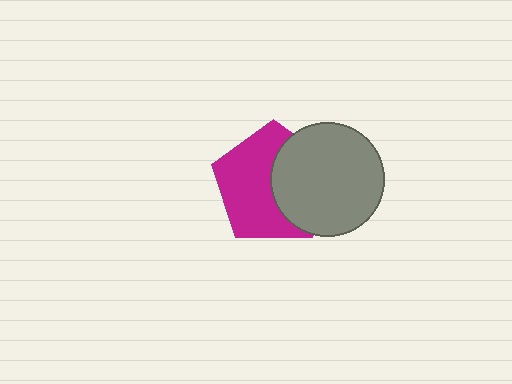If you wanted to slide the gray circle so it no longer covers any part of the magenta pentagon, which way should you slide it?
Slide it right — that is the most direct way to separate the two shapes.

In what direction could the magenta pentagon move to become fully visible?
The magenta pentagon could move left. That would shift it out from behind the gray circle entirely.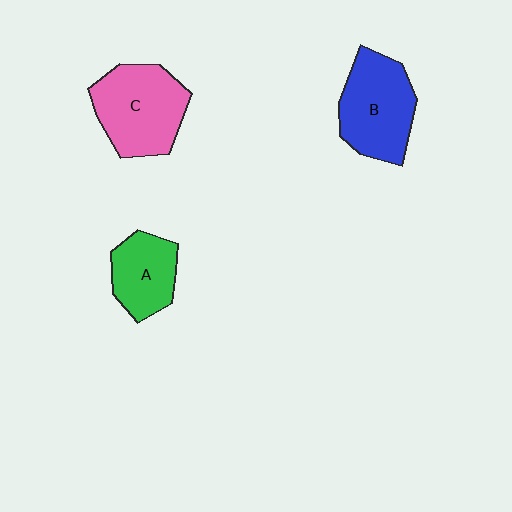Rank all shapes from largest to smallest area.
From largest to smallest: C (pink), B (blue), A (green).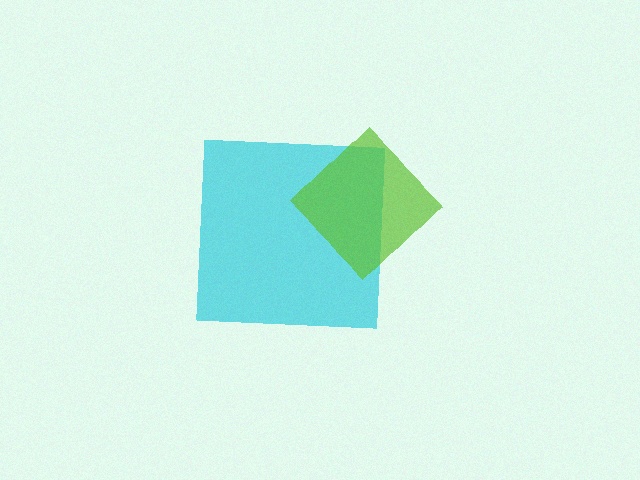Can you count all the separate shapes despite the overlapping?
Yes, there are 2 separate shapes.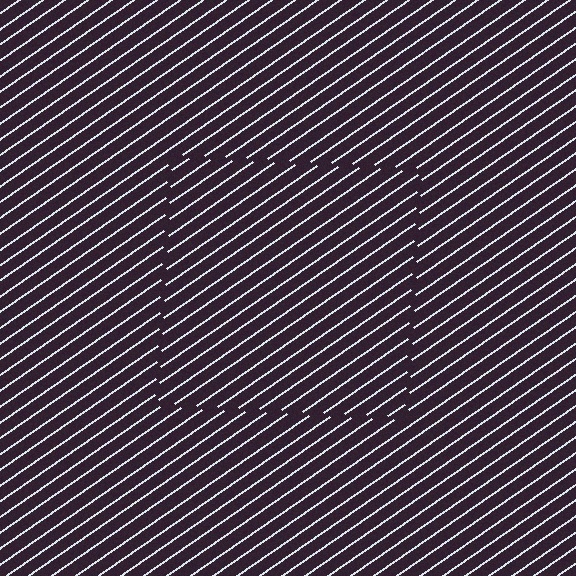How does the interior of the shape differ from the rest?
The interior of the shape contains the same grating, shifted by half a period — the contour is defined by the phase discontinuity where line-ends from the inner and outer gratings abut.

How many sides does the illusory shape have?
4 sides — the line-ends trace a square.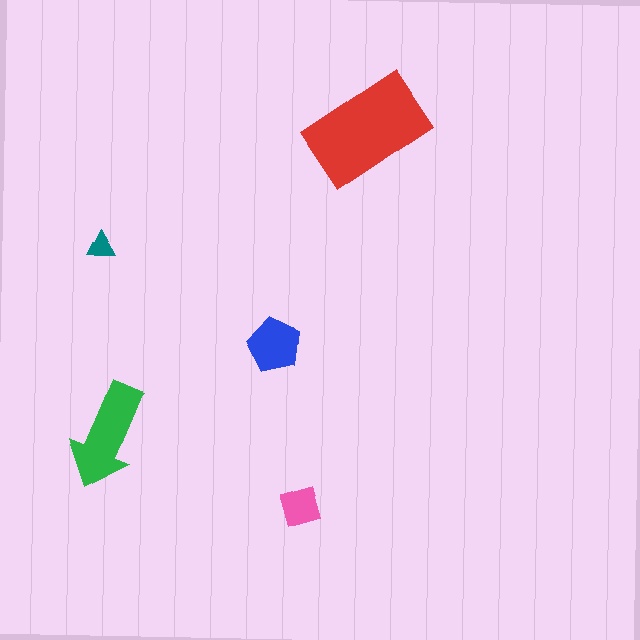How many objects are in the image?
There are 5 objects in the image.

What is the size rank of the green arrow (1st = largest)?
2nd.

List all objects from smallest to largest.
The teal triangle, the pink diamond, the blue pentagon, the green arrow, the red rectangle.